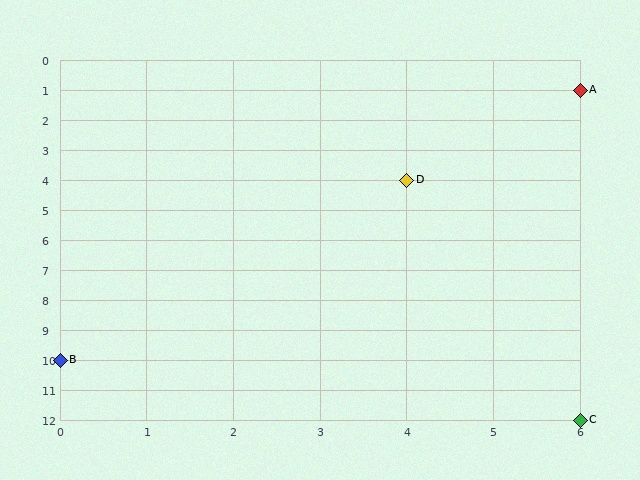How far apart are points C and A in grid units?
Points C and A are 11 rows apart.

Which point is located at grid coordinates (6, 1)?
Point A is at (6, 1).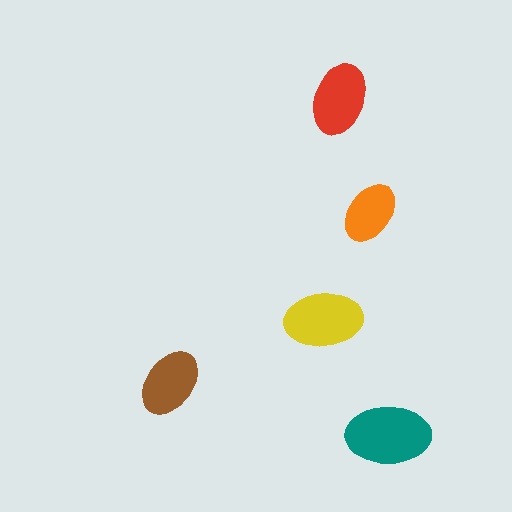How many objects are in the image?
There are 5 objects in the image.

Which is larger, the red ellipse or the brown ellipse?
The red one.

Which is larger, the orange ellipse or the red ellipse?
The red one.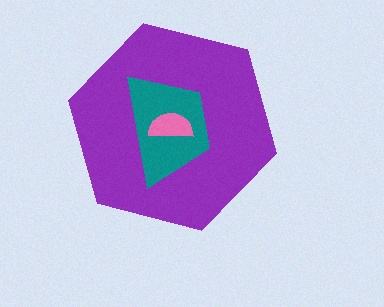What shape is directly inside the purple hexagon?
The teal trapezoid.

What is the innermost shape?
The pink semicircle.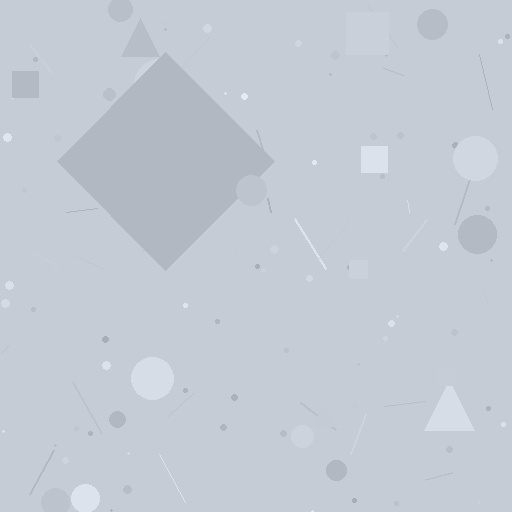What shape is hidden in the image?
A diamond is hidden in the image.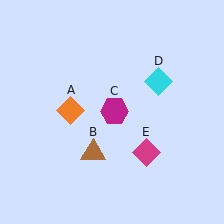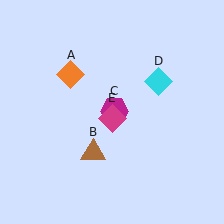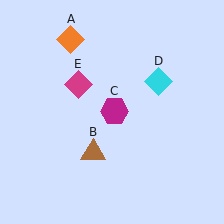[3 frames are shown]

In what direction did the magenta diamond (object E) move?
The magenta diamond (object E) moved up and to the left.